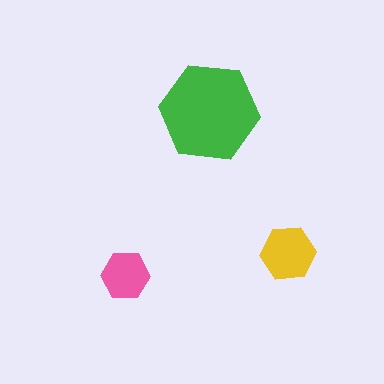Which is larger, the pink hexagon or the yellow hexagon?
The yellow one.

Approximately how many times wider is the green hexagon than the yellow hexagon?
About 2 times wider.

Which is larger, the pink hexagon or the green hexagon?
The green one.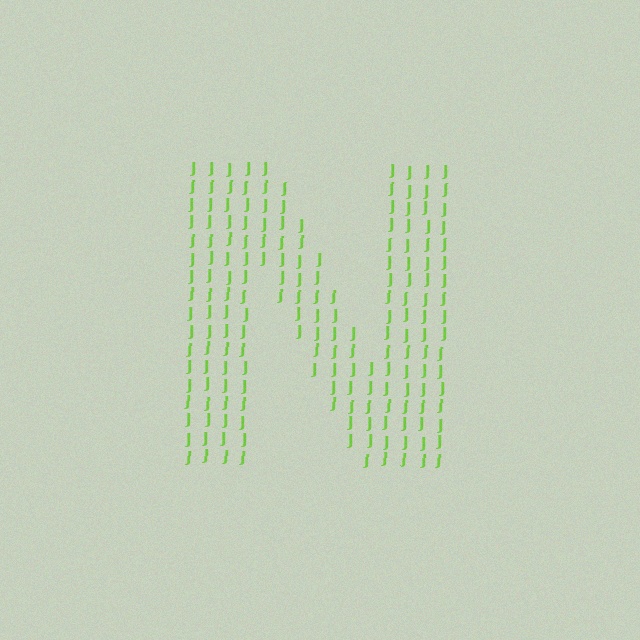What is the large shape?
The large shape is the letter N.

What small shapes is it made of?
It is made of small letter J's.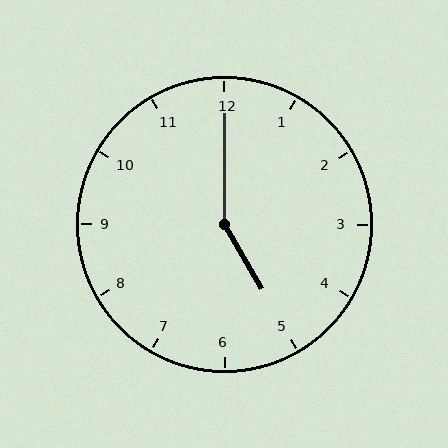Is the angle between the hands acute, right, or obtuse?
It is obtuse.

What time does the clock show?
5:00.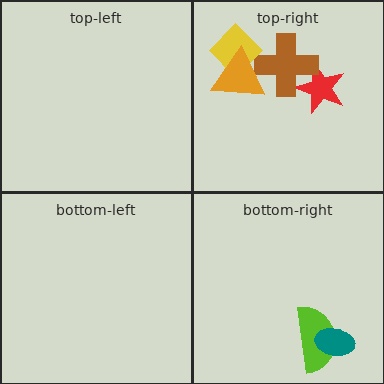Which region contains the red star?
The top-right region.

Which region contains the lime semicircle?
The bottom-right region.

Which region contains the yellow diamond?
The top-right region.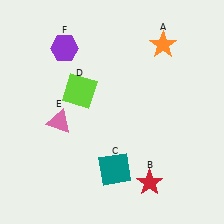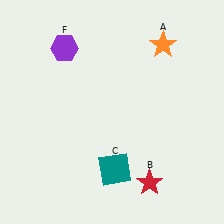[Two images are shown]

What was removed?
The pink triangle (E), the lime square (D) were removed in Image 2.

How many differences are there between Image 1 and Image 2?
There are 2 differences between the two images.